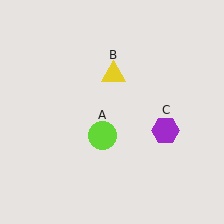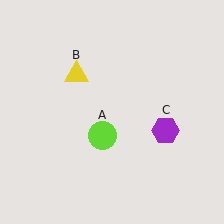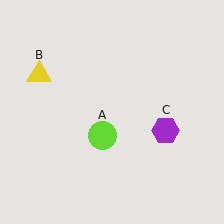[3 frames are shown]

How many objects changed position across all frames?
1 object changed position: yellow triangle (object B).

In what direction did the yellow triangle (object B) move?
The yellow triangle (object B) moved left.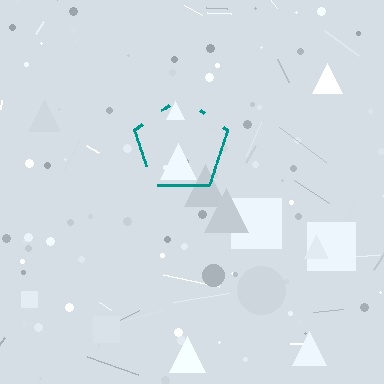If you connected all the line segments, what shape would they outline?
They would outline a pentagon.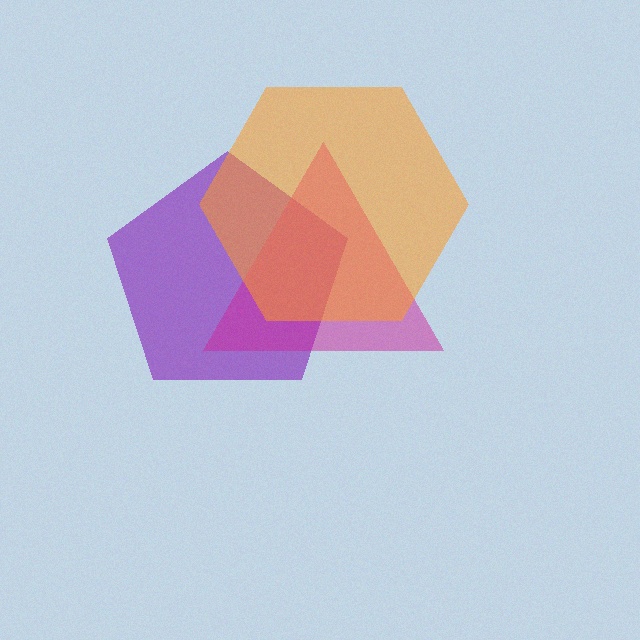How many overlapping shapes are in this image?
There are 3 overlapping shapes in the image.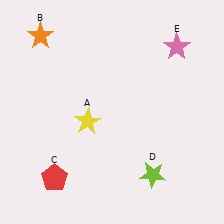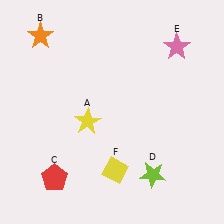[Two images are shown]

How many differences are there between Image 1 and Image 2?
There is 1 difference between the two images.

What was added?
A yellow diamond (F) was added in Image 2.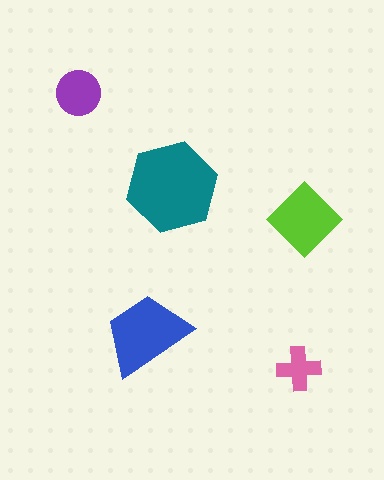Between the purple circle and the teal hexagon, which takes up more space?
The teal hexagon.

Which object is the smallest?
The pink cross.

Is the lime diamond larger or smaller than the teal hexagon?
Smaller.